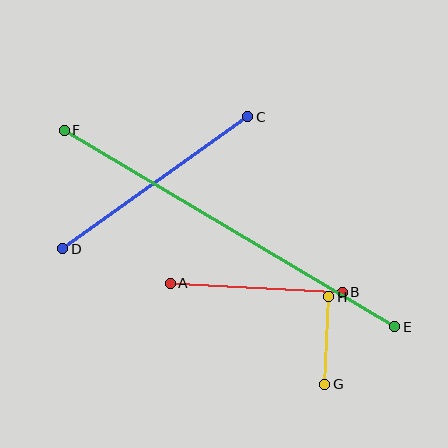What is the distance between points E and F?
The distance is approximately 384 pixels.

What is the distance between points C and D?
The distance is approximately 227 pixels.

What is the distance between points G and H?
The distance is approximately 88 pixels.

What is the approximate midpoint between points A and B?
The midpoint is at approximately (256, 288) pixels.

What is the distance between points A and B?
The distance is approximately 172 pixels.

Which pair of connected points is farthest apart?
Points E and F are farthest apart.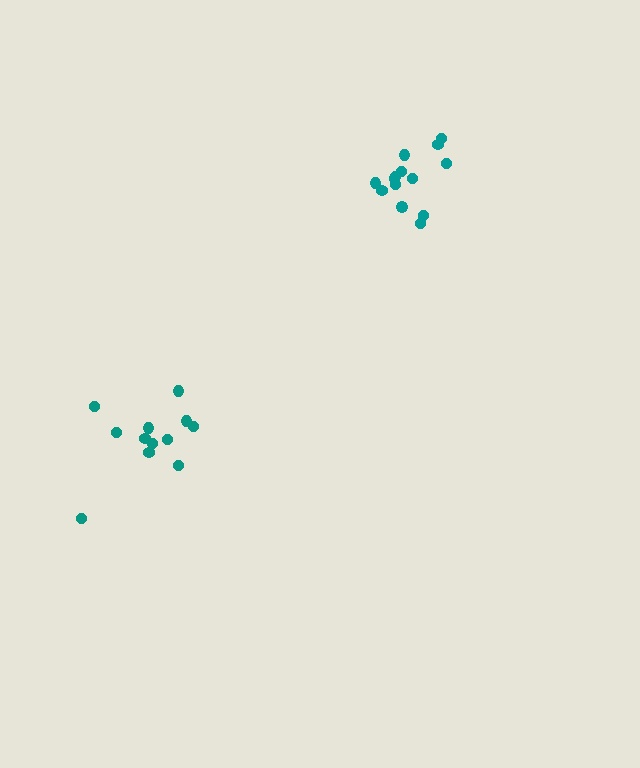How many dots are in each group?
Group 1: 12 dots, Group 2: 14 dots (26 total).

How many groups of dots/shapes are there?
There are 2 groups.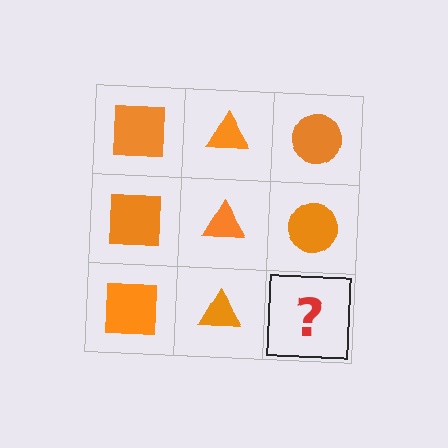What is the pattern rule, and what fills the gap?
The rule is that each column has a consistent shape. The gap should be filled with an orange circle.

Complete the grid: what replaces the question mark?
The question mark should be replaced with an orange circle.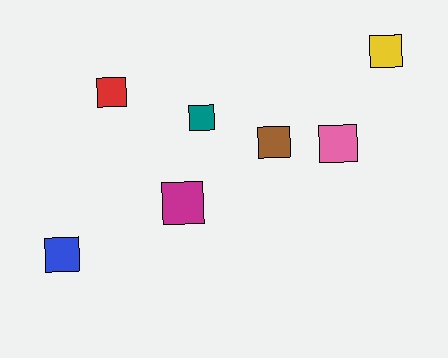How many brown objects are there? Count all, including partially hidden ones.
There is 1 brown object.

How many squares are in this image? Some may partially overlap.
There are 7 squares.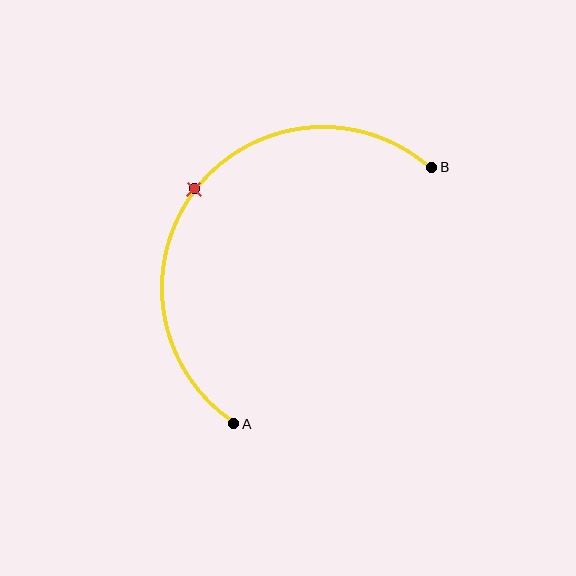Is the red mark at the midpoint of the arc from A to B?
Yes. The red mark lies on the arc at equal arc-length from both A and B — it is the arc midpoint.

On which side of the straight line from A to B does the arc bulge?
The arc bulges above and to the left of the straight line connecting A and B.